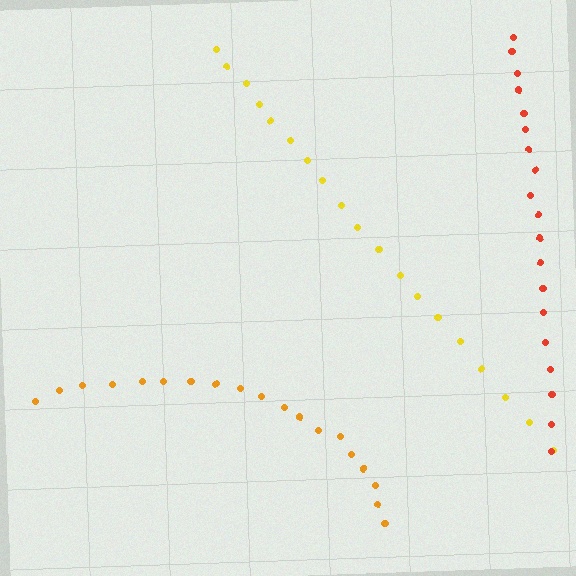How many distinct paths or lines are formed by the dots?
There are 3 distinct paths.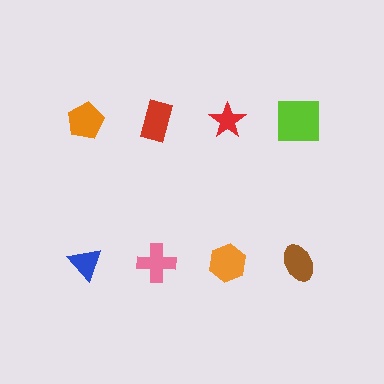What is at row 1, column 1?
An orange pentagon.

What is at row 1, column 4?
A lime square.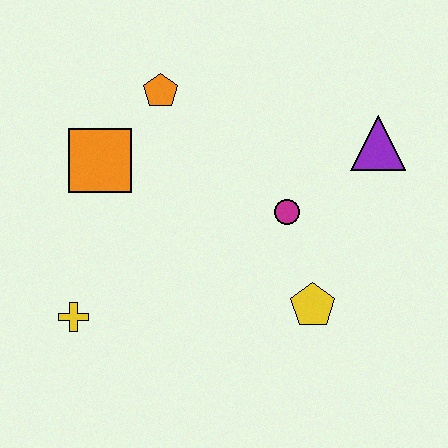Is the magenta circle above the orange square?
No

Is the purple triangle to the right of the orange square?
Yes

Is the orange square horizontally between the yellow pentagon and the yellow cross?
Yes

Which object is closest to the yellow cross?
The orange square is closest to the yellow cross.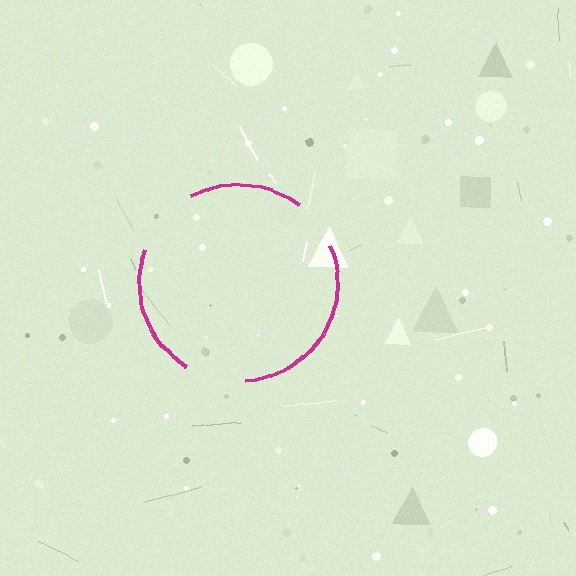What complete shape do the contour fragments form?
The contour fragments form a circle.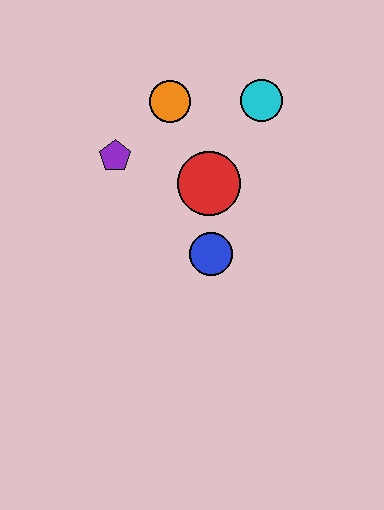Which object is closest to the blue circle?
The red circle is closest to the blue circle.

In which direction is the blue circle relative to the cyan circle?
The blue circle is below the cyan circle.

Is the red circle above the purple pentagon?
No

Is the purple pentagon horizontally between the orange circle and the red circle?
No